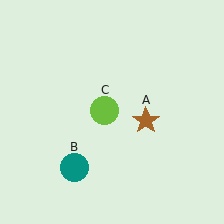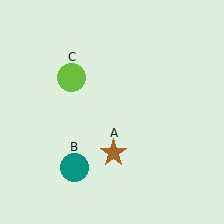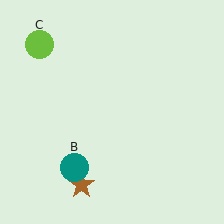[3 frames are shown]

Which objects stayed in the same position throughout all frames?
Teal circle (object B) remained stationary.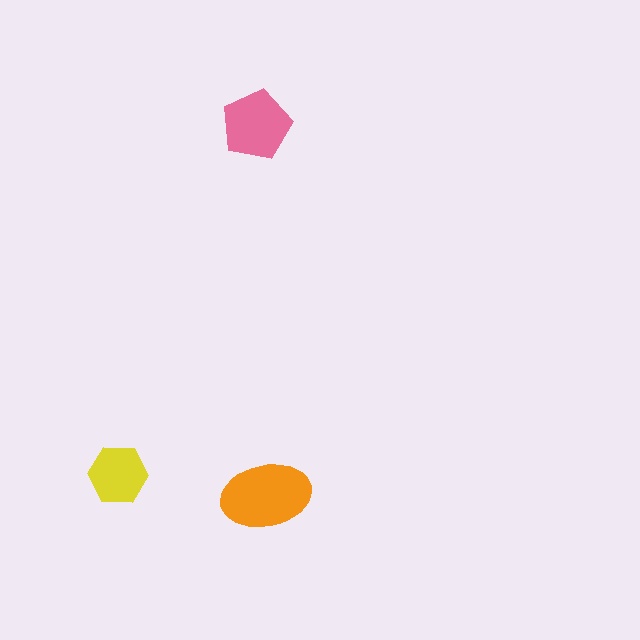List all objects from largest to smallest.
The orange ellipse, the pink pentagon, the yellow hexagon.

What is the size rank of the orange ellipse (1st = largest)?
1st.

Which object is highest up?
The pink pentagon is topmost.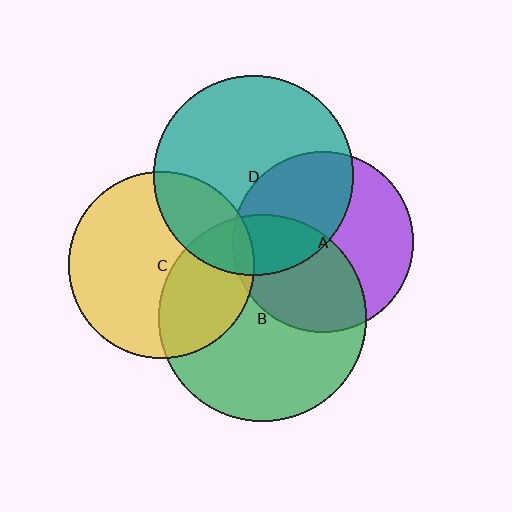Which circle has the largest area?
Circle B (green).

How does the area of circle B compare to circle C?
Approximately 1.2 times.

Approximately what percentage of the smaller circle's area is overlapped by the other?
Approximately 25%.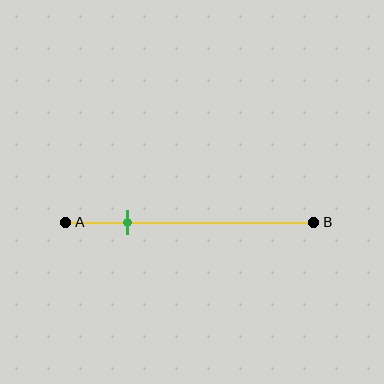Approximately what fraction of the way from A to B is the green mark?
The green mark is approximately 25% of the way from A to B.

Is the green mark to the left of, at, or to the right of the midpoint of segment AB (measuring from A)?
The green mark is to the left of the midpoint of segment AB.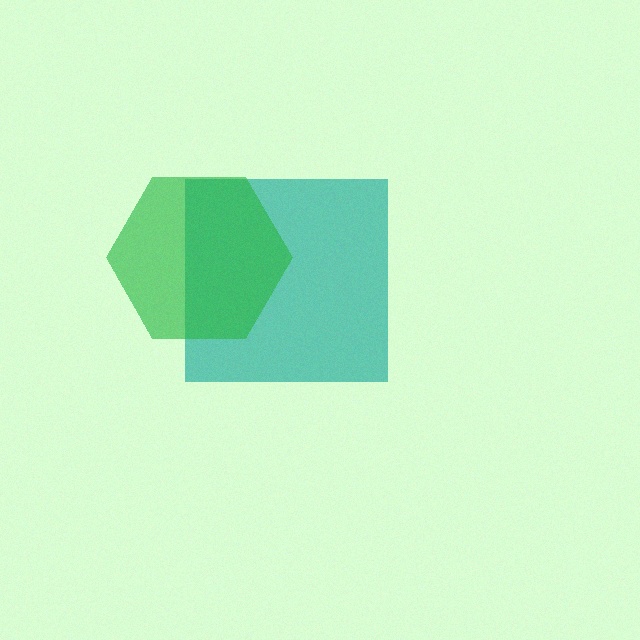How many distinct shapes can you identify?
There are 2 distinct shapes: a teal square, a green hexagon.